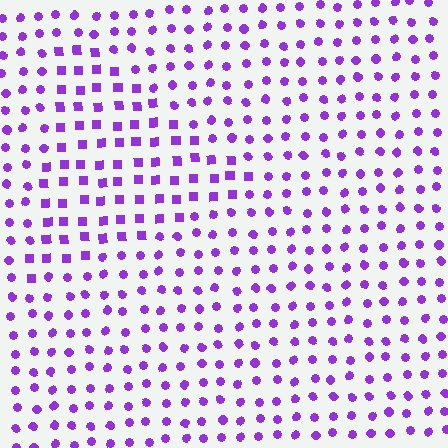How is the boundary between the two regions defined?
The boundary is defined by a change in element shape: squares inside vs. circles outside. All elements share the same color and spacing.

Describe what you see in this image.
The image is filled with small purple elements arranged in a uniform grid. A triangle-shaped region contains squares, while the surrounding area contains circles. The boundary is defined purely by the change in element shape.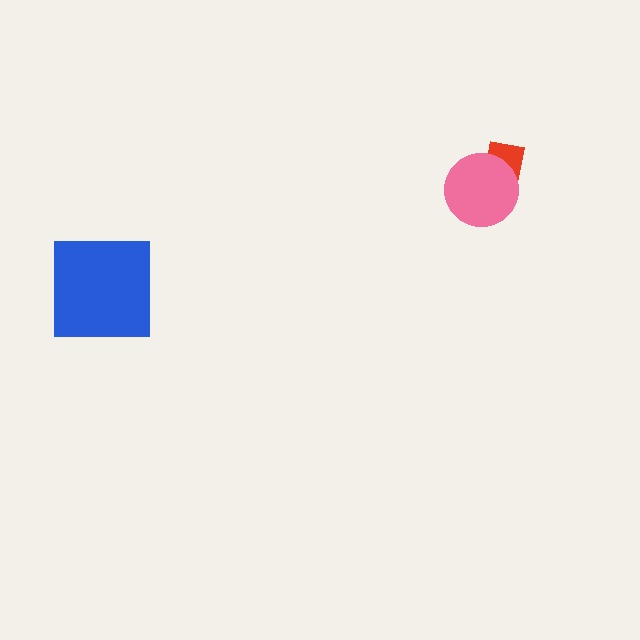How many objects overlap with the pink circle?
1 object overlaps with the pink circle.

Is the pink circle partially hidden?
No, no other shape covers it.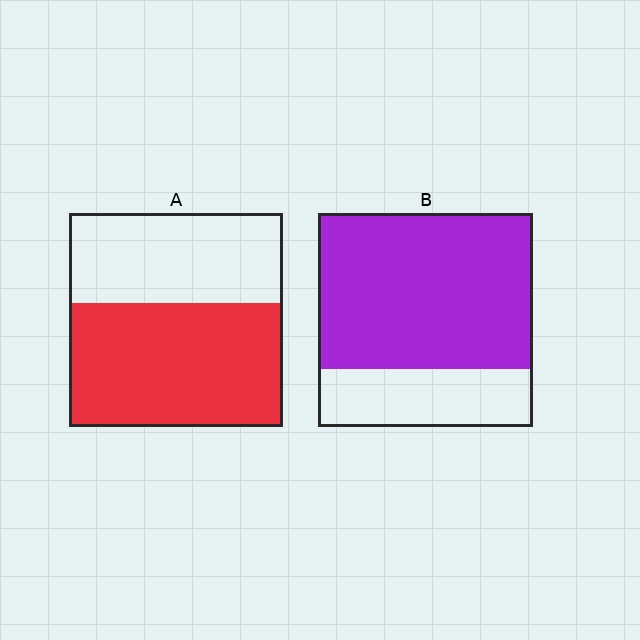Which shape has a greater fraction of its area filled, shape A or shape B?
Shape B.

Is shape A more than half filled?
Yes.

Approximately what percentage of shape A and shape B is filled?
A is approximately 60% and B is approximately 75%.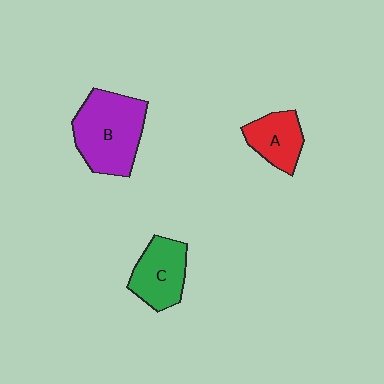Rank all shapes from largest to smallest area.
From largest to smallest: B (purple), C (green), A (red).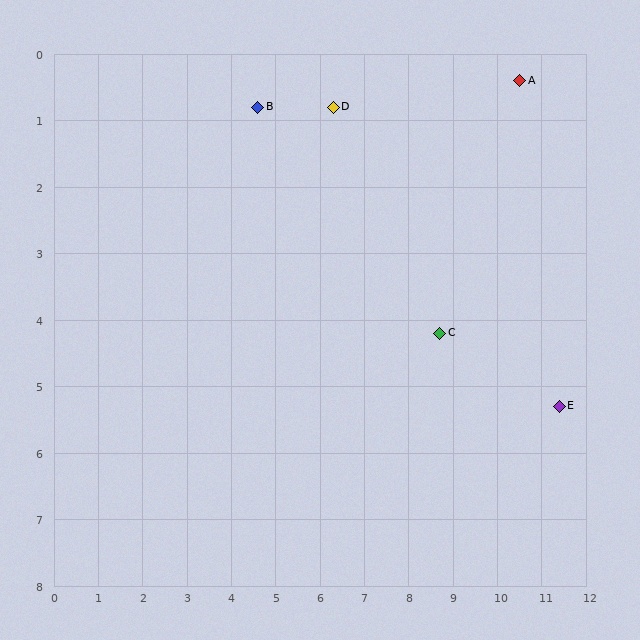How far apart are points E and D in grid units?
Points E and D are about 6.8 grid units apart.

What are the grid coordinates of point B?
Point B is at approximately (4.6, 0.8).